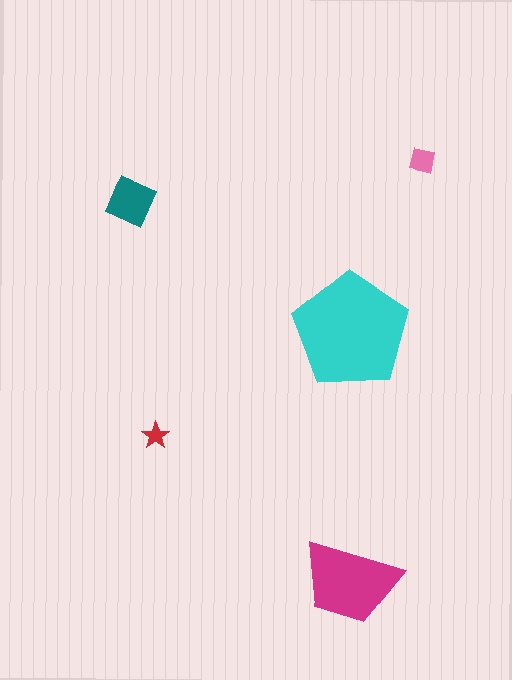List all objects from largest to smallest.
The cyan pentagon, the magenta trapezoid, the teal square, the pink square, the red star.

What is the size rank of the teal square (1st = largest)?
3rd.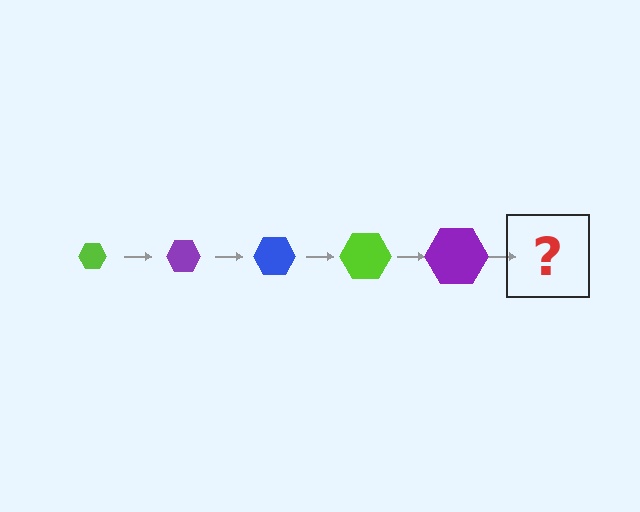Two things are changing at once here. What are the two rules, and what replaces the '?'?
The two rules are that the hexagon grows larger each step and the color cycles through lime, purple, and blue. The '?' should be a blue hexagon, larger than the previous one.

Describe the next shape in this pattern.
It should be a blue hexagon, larger than the previous one.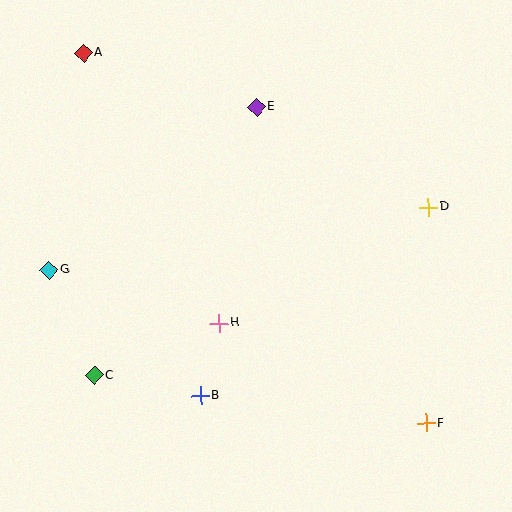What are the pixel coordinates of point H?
Point H is at (219, 323).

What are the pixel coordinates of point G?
Point G is at (49, 270).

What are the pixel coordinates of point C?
Point C is at (94, 376).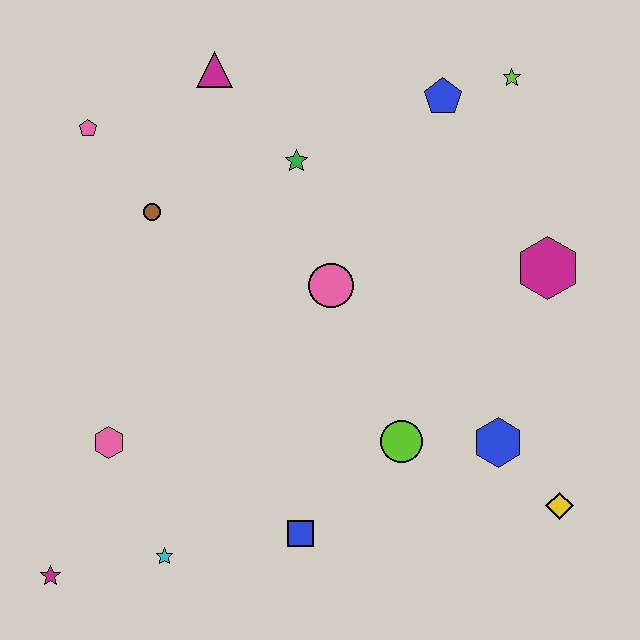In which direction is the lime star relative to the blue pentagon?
The lime star is to the right of the blue pentagon.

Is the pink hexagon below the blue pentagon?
Yes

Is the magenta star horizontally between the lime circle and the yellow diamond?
No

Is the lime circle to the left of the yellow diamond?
Yes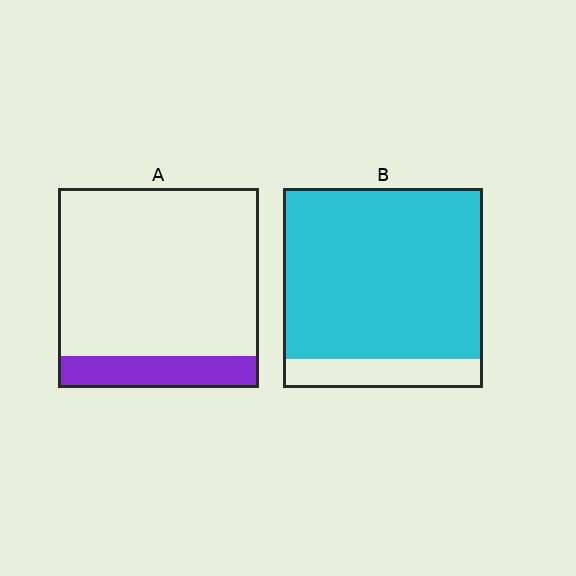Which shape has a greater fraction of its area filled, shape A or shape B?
Shape B.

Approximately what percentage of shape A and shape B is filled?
A is approximately 15% and B is approximately 85%.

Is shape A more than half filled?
No.